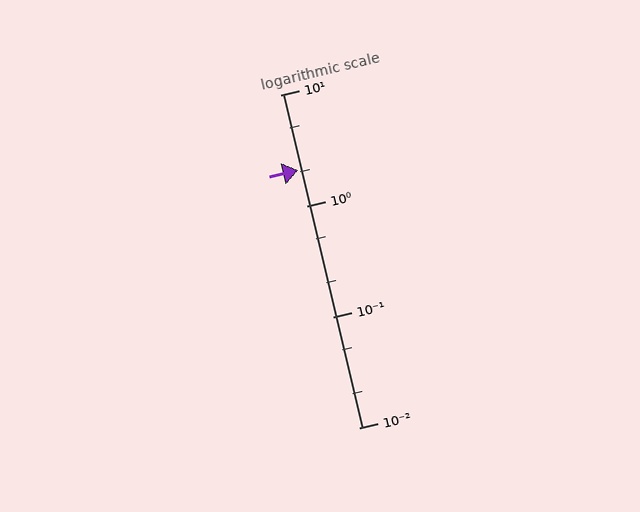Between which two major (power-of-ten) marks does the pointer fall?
The pointer is between 1 and 10.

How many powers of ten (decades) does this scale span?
The scale spans 3 decades, from 0.01 to 10.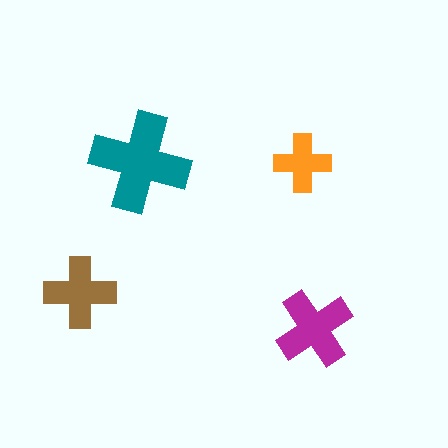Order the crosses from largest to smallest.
the teal one, the magenta one, the brown one, the orange one.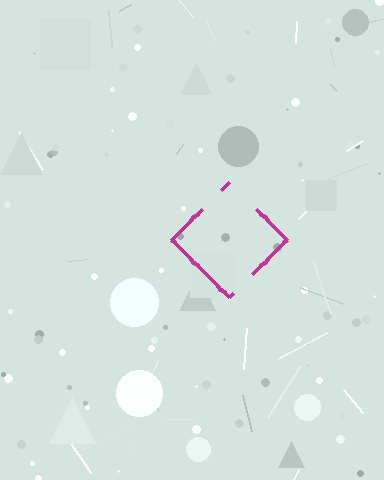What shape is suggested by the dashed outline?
The dashed outline suggests a diamond.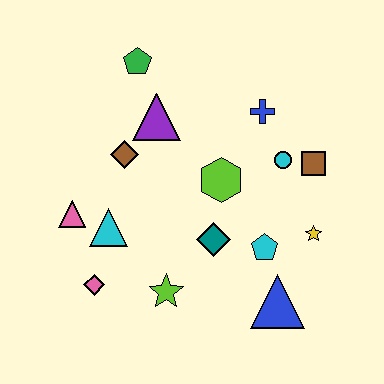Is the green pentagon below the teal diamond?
No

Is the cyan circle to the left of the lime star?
No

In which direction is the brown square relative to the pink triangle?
The brown square is to the right of the pink triangle.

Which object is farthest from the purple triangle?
The blue triangle is farthest from the purple triangle.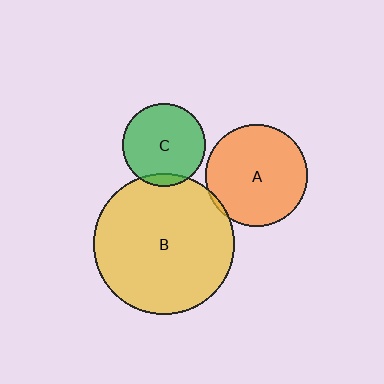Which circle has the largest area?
Circle B (yellow).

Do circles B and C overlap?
Yes.